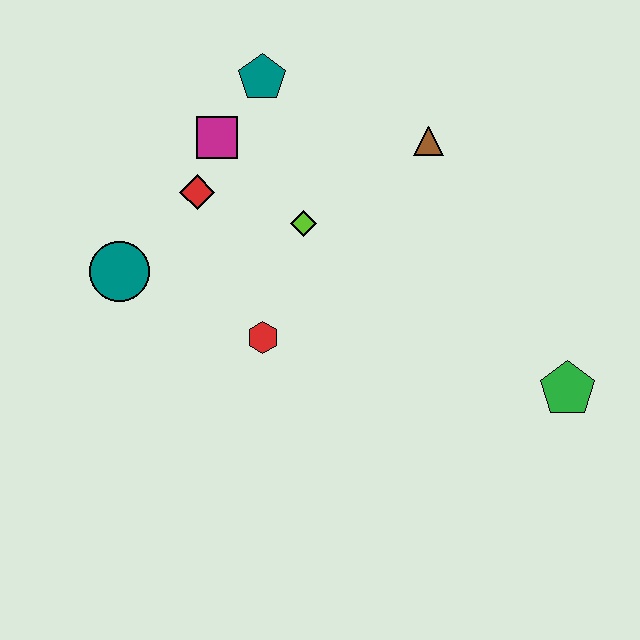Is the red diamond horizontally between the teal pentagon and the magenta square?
No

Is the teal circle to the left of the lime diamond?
Yes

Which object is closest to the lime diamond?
The red diamond is closest to the lime diamond.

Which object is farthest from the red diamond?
The green pentagon is farthest from the red diamond.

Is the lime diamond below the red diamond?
Yes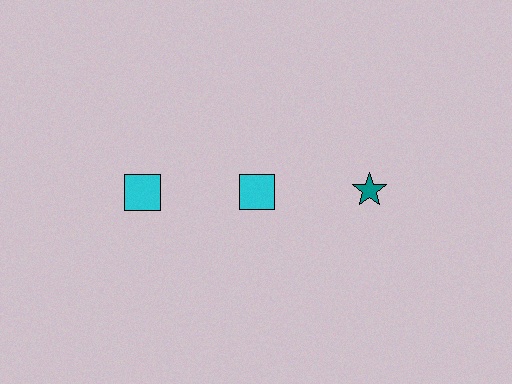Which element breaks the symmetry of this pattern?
The teal star in the top row, center column breaks the symmetry. All other shapes are cyan squares.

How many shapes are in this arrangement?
There are 3 shapes arranged in a grid pattern.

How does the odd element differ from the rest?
It differs in both color (teal instead of cyan) and shape (star instead of square).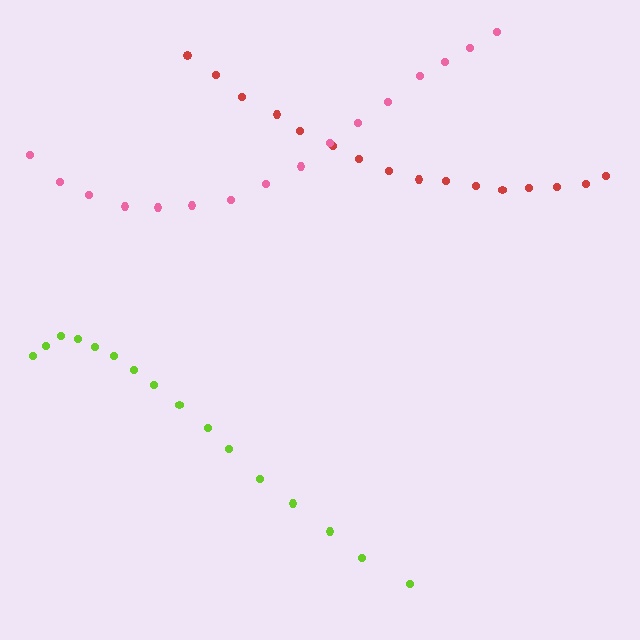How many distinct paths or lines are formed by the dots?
There are 3 distinct paths.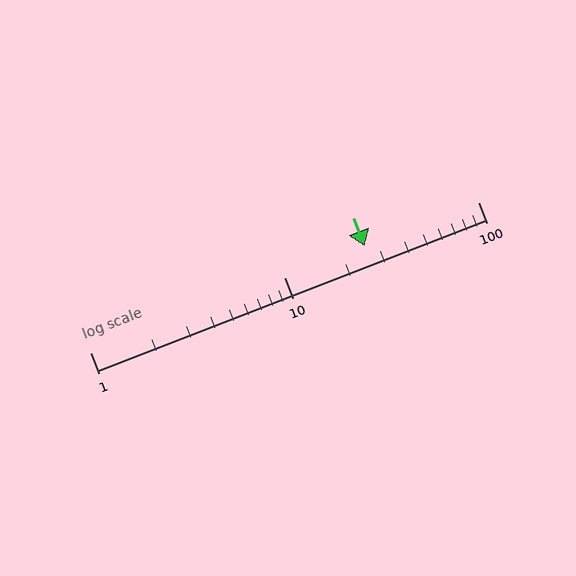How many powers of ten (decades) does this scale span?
The scale spans 2 decades, from 1 to 100.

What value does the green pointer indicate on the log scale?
The pointer indicates approximately 26.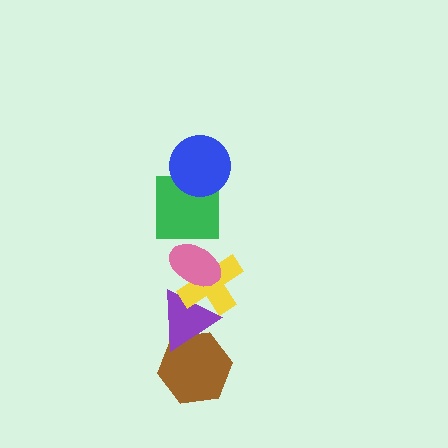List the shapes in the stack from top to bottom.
From top to bottom: the blue circle, the green square, the pink ellipse, the yellow cross, the purple triangle, the brown hexagon.